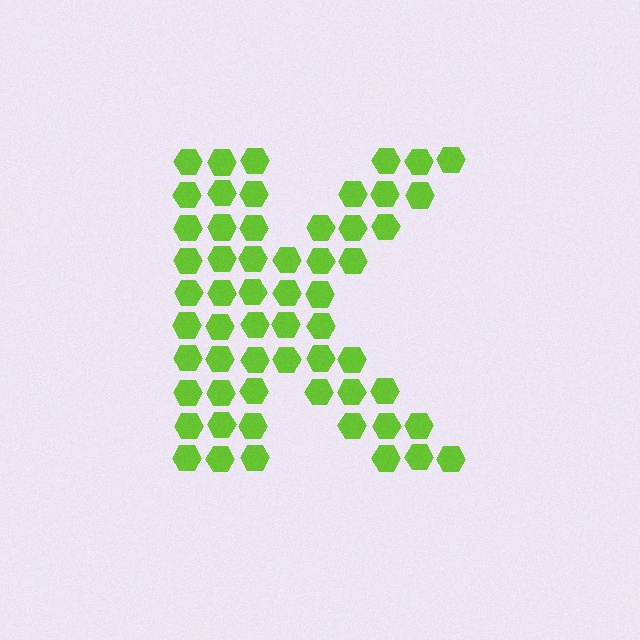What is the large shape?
The large shape is the letter K.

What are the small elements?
The small elements are hexagons.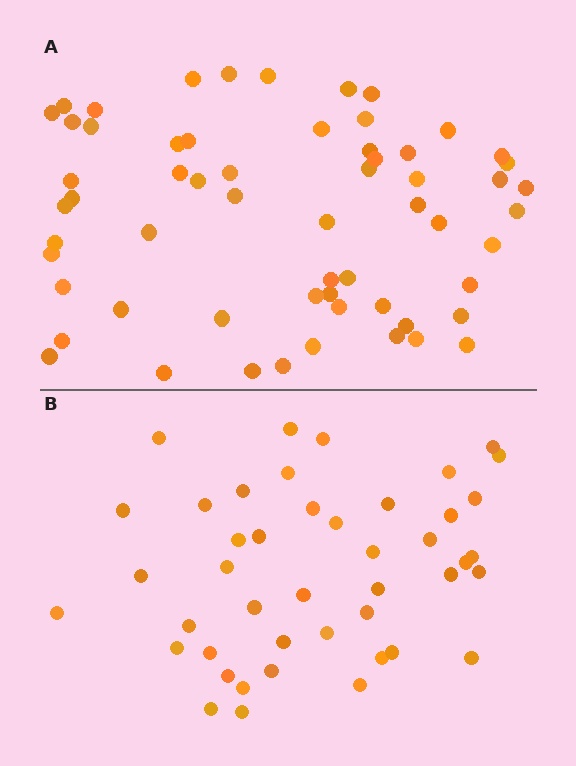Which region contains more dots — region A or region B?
Region A (the top region) has more dots.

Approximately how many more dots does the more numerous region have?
Region A has approximately 15 more dots than region B.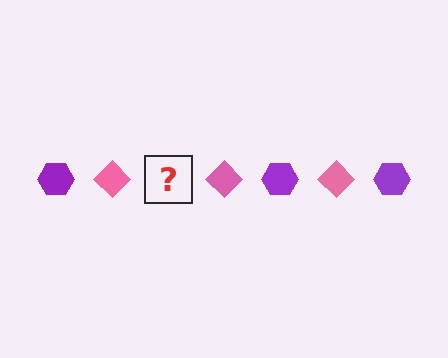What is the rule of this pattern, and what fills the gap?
The rule is that the pattern alternates between purple hexagon and pink diamond. The gap should be filled with a purple hexagon.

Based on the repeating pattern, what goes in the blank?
The blank should be a purple hexagon.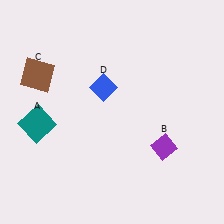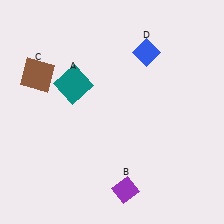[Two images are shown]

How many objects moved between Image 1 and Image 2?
3 objects moved between the two images.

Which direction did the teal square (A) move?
The teal square (A) moved up.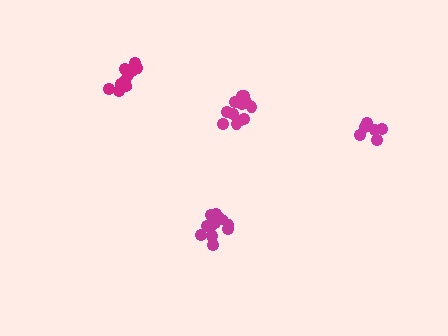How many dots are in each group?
Group 1: 11 dots, Group 2: 12 dots, Group 3: 8 dots, Group 4: 12 dots (43 total).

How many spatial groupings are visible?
There are 4 spatial groupings.